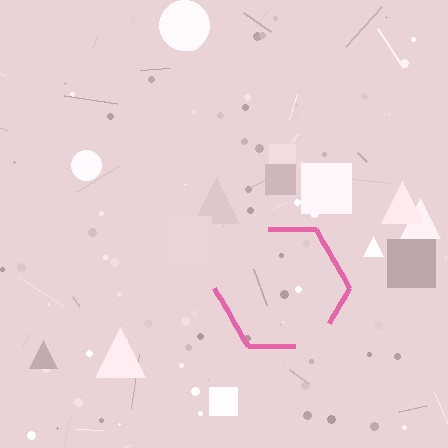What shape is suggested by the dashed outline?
The dashed outline suggests a hexagon.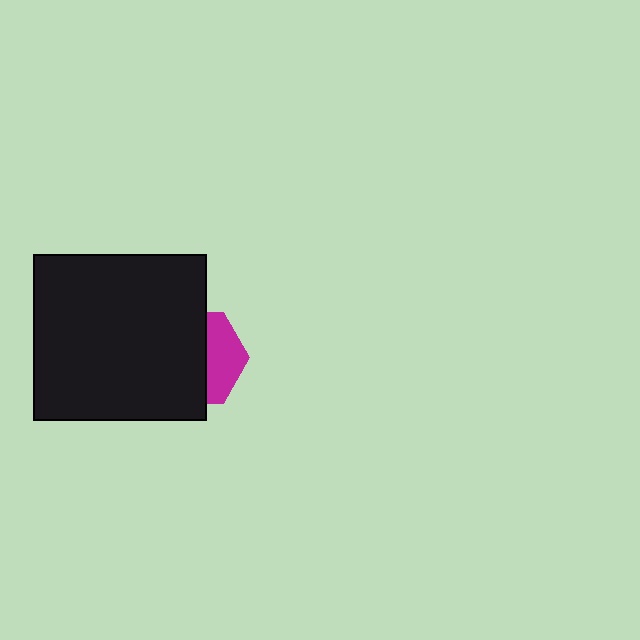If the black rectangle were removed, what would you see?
You would see the complete magenta hexagon.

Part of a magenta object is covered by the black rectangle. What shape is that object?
It is a hexagon.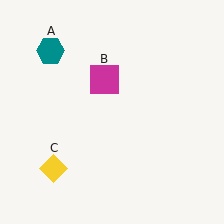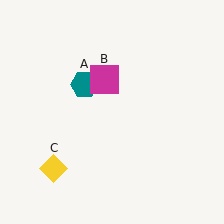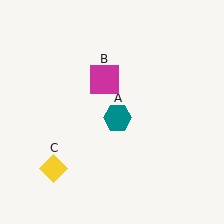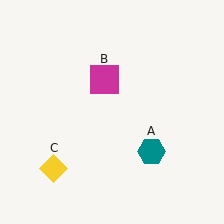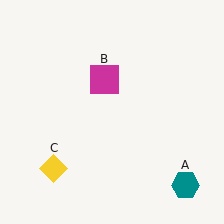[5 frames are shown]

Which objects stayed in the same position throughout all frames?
Magenta square (object B) and yellow diamond (object C) remained stationary.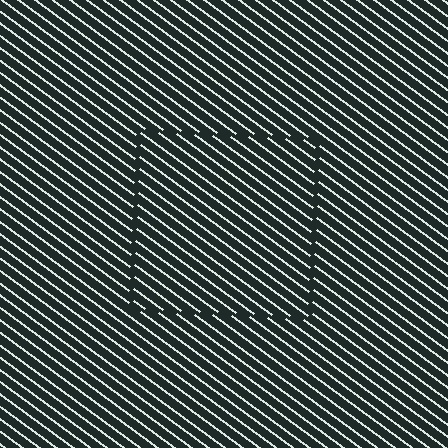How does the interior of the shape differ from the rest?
The interior of the shape contains the same grating, shifted by half a period — the contour is defined by the phase discontinuity where line-ends from the inner and outer gratings abut.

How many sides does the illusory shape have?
4 sides — the line-ends trace a square.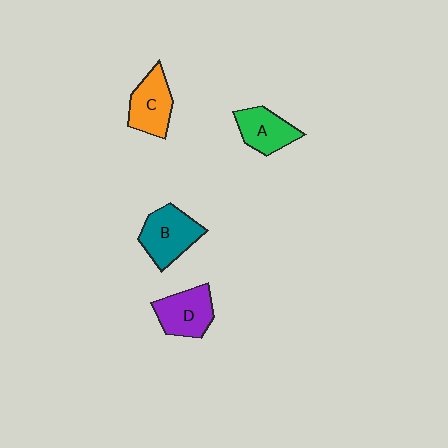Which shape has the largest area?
Shape B (teal).